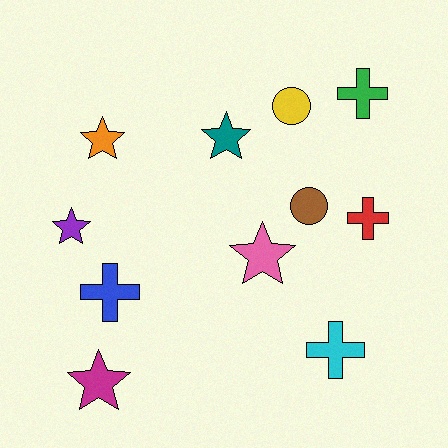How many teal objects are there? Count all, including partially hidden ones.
There is 1 teal object.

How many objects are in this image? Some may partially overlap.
There are 11 objects.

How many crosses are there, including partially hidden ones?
There are 4 crosses.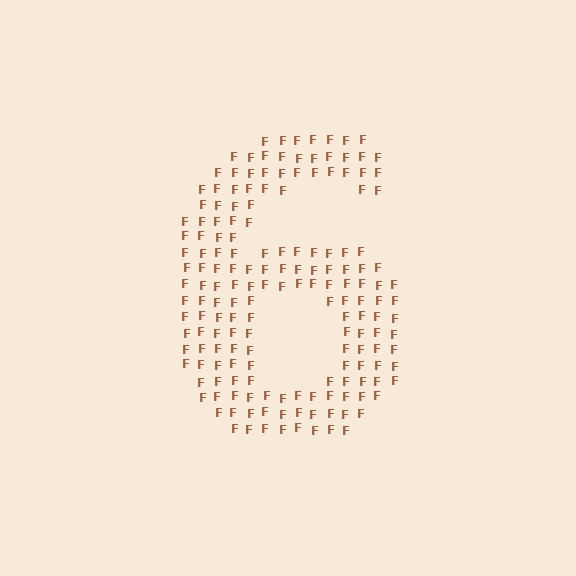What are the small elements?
The small elements are letter F's.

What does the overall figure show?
The overall figure shows the digit 6.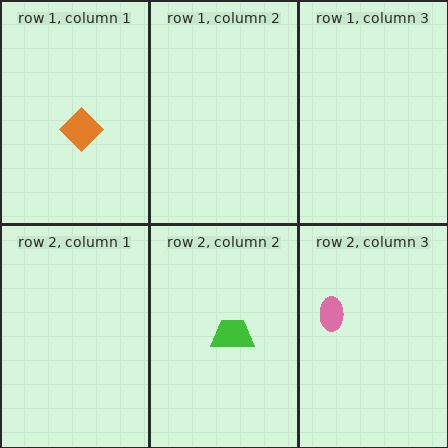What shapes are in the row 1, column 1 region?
The orange diamond.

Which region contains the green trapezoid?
The row 2, column 2 region.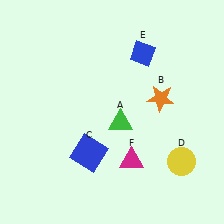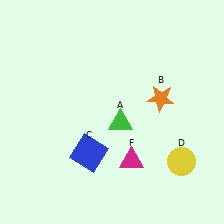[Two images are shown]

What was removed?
The blue diamond (E) was removed in Image 2.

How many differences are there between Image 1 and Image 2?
There is 1 difference between the two images.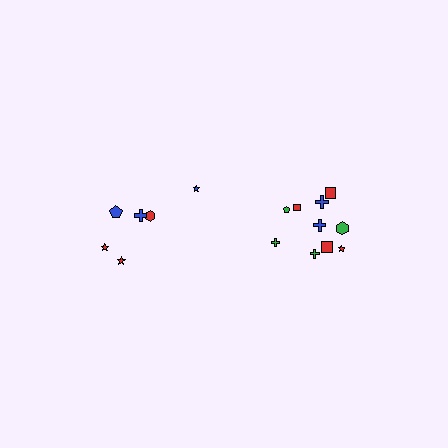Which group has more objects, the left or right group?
The right group.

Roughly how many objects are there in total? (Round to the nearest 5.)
Roughly 15 objects in total.